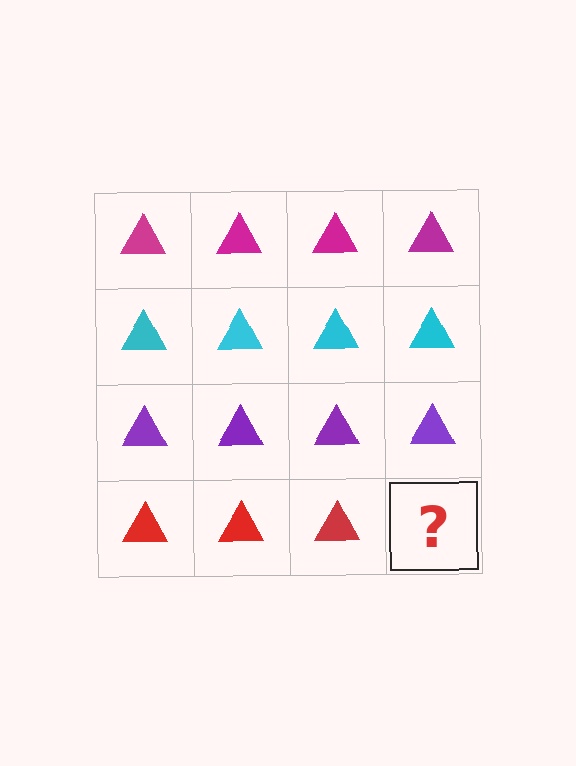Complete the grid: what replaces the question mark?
The question mark should be replaced with a red triangle.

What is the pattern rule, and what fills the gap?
The rule is that each row has a consistent color. The gap should be filled with a red triangle.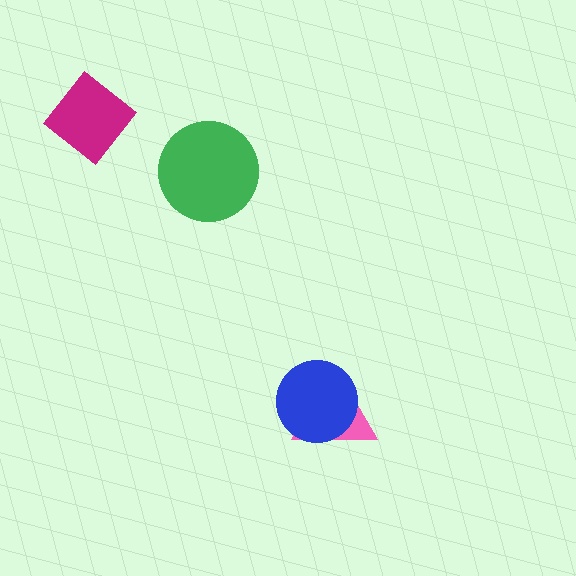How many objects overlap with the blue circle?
1 object overlaps with the blue circle.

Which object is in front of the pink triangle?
The blue circle is in front of the pink triangle.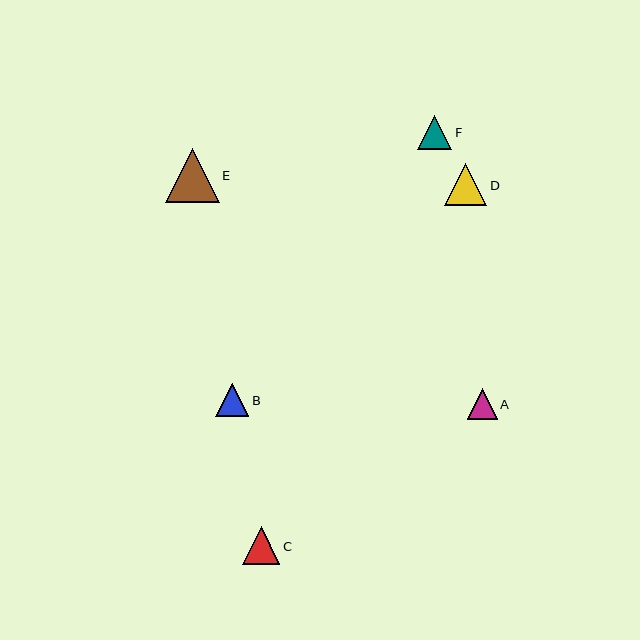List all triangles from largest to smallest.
From largest to smallest: E, D, C, F, B, A.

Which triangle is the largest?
Triangle E is the largest with a size of approximately 53 pixels.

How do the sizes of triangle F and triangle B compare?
Triangle F and triangle B are approximately the same size.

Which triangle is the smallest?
Triangle A is the smallest with a size of approximately 30 pixels.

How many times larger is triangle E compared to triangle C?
Triangle E is approximately 1.4 times the size of triangle C.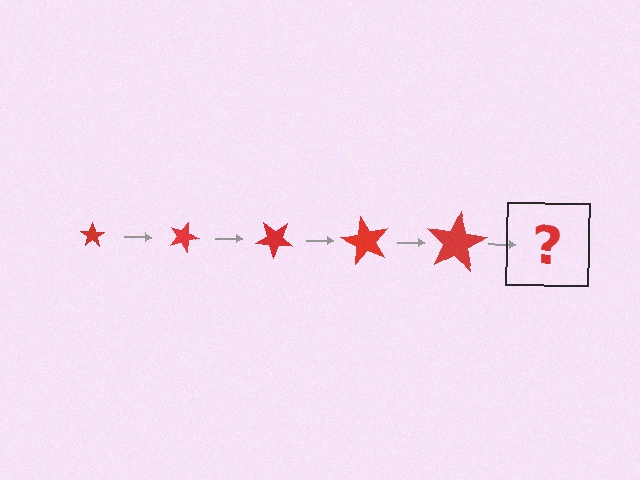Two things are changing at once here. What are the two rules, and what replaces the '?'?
The two rules are that the star grows larger each step and it rotates 20 degrees each step. The '?' should be a star, larger than the previous one and rotated 100 degrees from the start.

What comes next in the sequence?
The next element should be a star, larger than the previous one and rotated 100 degrees from the start.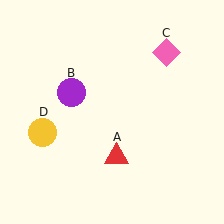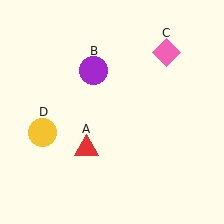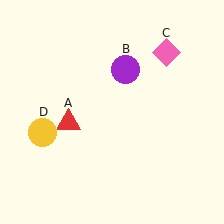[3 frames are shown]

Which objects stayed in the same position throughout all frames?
Pink diamond (object C) and yellow circle (object D) remained stationary.